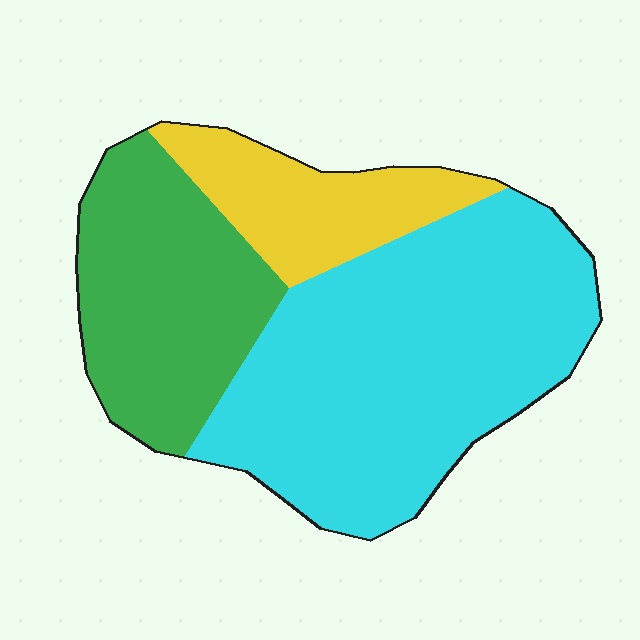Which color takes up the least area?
Yellow, at roughly 15%.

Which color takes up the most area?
Cyan, at roughly 55%.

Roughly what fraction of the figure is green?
Green takes up between a sixth and a third of the figure.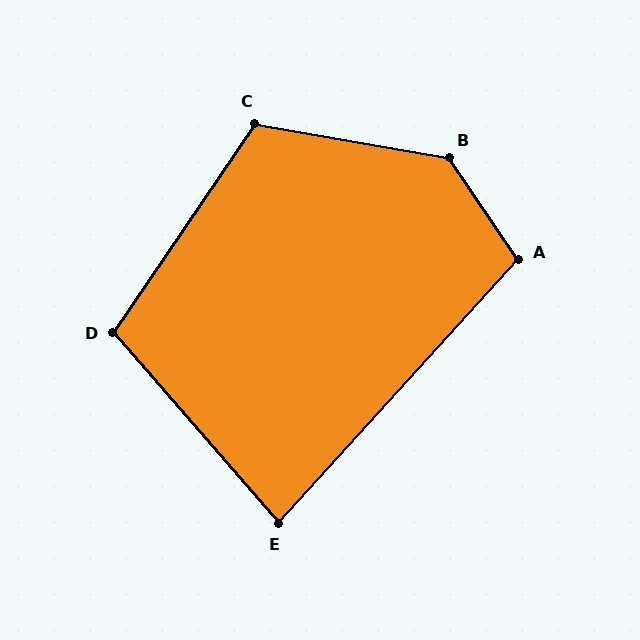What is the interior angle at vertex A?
Approximately 104 degrees (obtuse).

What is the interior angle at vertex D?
Approximately 105 degrees (obtuse).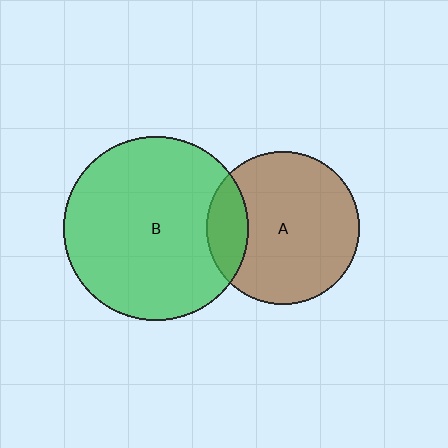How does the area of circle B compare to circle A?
Approximately 1.5 times.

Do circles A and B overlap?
Yes.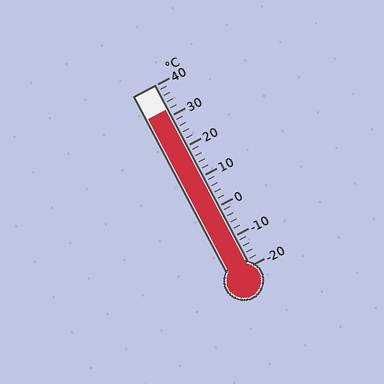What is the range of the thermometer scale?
The thermometer scale ranges from -20°C to 40°C.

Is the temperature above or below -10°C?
The temperature is above -10°C.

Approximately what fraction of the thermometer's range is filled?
The thermometer is filled to approximately 85% of its range.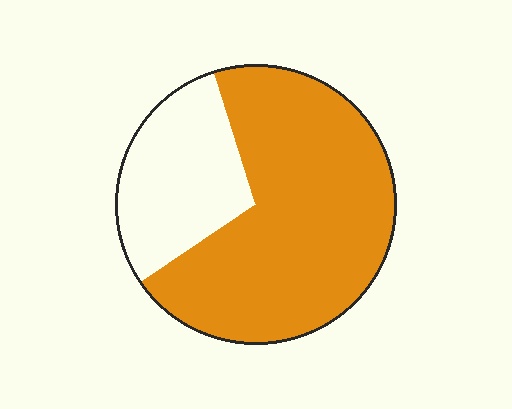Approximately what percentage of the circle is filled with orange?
Approximately 70%.